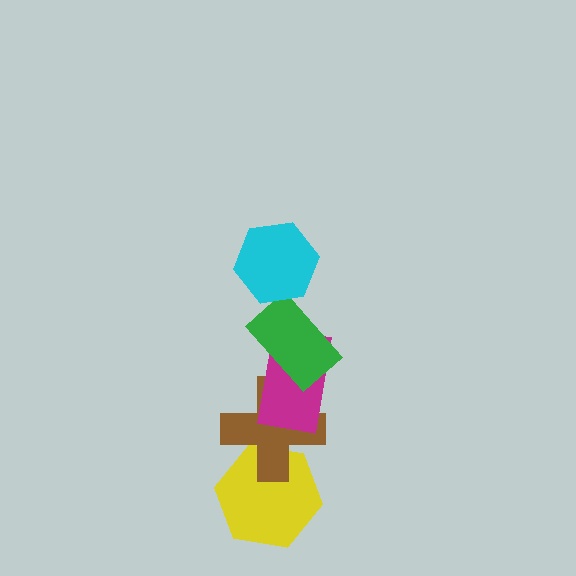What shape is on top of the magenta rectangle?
The green rectangle is on top of the magenta rectangle.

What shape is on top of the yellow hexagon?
The brown cross is on top of the yellow hexagon.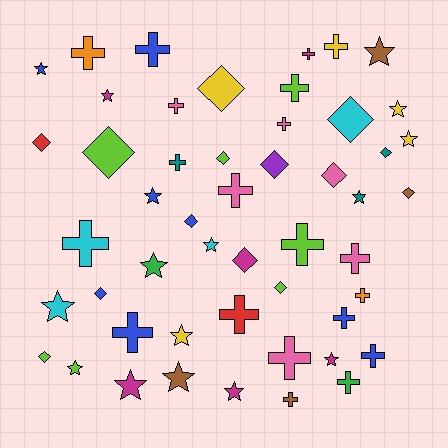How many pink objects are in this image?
There are 6 pink objects.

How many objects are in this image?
There are 50 objects.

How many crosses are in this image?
There are 20 crosses.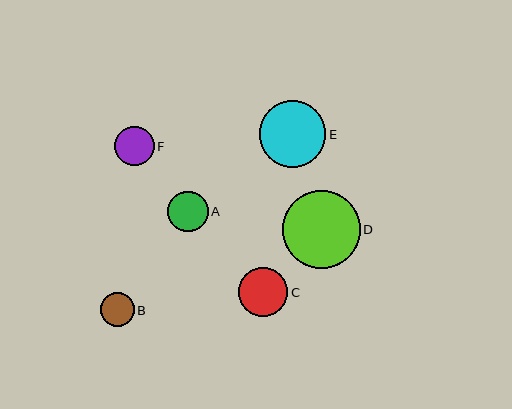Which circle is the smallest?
Circle B is the smallest with a size of approximately 34 pixels.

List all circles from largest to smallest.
From largest to smallest: D, E, C, A, F, B.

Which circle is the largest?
Circle D is the largest with a size of approximately 78 pixels.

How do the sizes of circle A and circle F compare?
Circle A and circle F are approximately the same size.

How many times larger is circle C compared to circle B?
Circle C is approximately 1.5 times the size of circle B.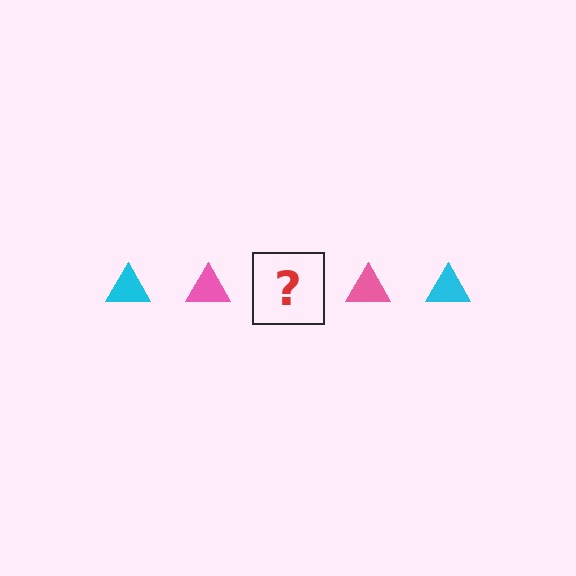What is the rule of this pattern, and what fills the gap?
The rule is that the pattern cycles through cyan, pink triangles. The gap should be filled with a cyan triangle.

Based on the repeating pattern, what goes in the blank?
The blank should be a cyan triangle.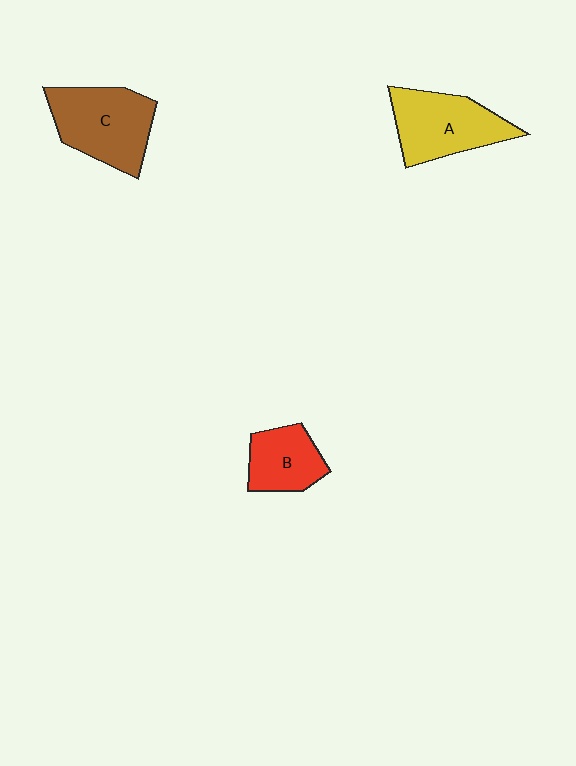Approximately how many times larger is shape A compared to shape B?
Approximately 1.5 times.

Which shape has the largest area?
Shape C (brown).